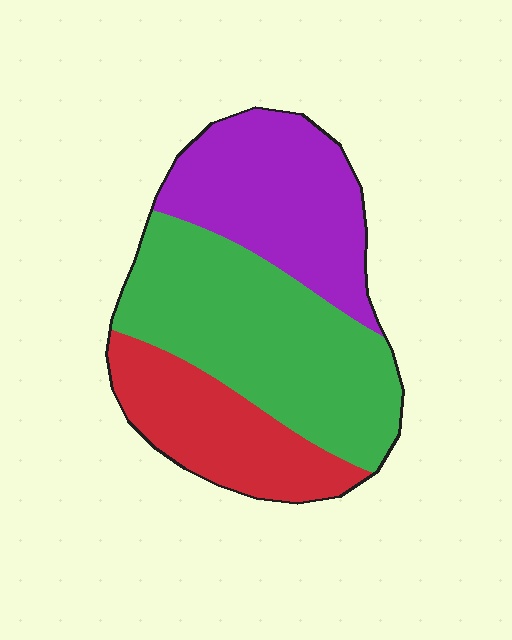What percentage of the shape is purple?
Purple takes up about one third (1/3) of the shape.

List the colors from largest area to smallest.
From largest to smallest: green, purple, red.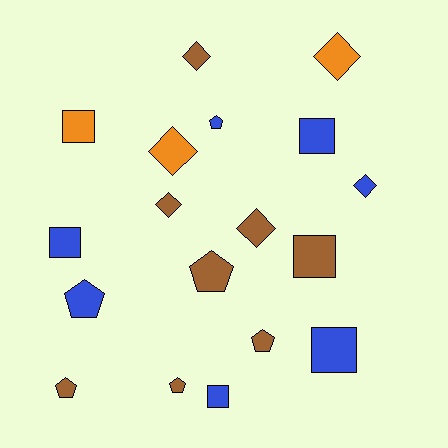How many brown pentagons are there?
There are 4 brown pentagons.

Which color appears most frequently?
Brown, with 8 objects.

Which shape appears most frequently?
Diamond, with 6 objects.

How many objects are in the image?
There are 18 objects.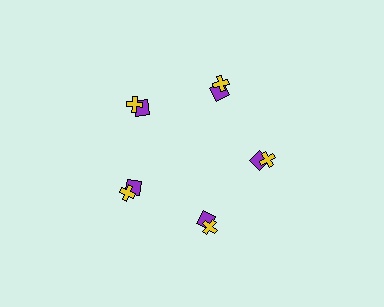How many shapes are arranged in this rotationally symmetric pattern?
There are 10 shapes, arranged in 5 groups of 2.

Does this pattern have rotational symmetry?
Yes, this pattern has 5-fold rotational symmetry. It looks the same after rotating 72 degrees around the center.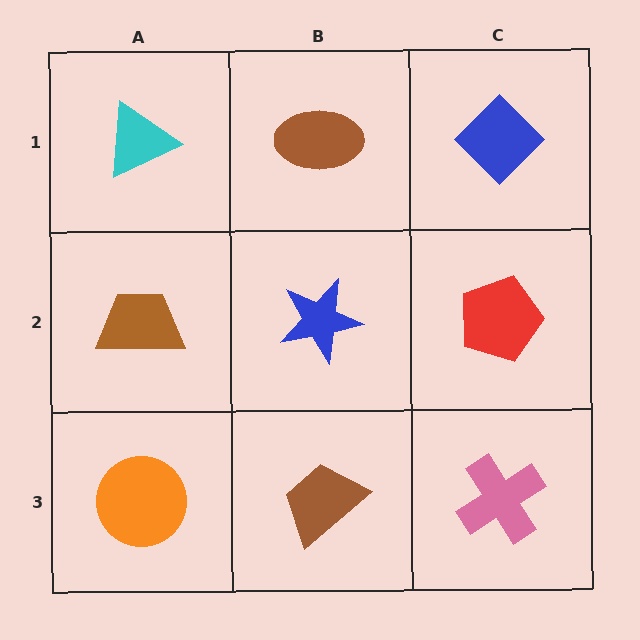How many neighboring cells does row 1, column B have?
3.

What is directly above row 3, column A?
A brown trapezoid.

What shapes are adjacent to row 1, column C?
A red pentagon (row 2, column C), a brown ellipse (row 1, column B).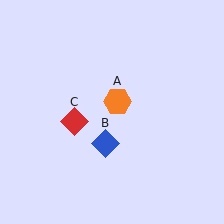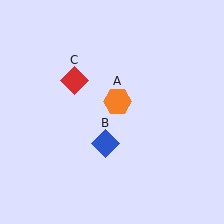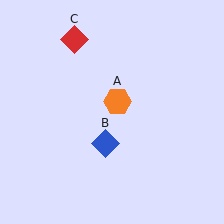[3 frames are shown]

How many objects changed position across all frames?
1 object changed position: red diamond (object C).